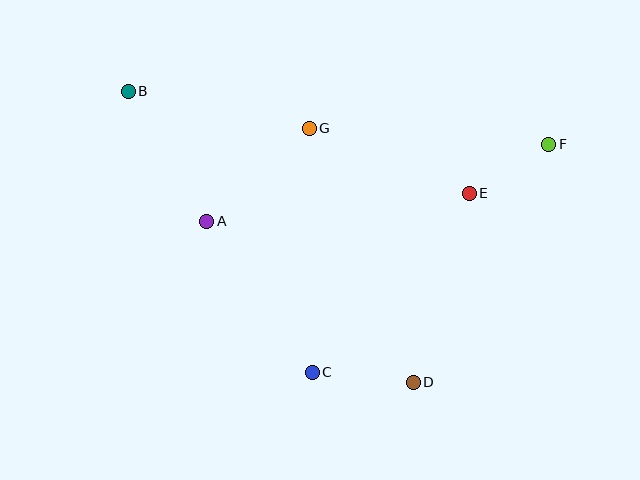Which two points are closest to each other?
Points E and F are closest to each other.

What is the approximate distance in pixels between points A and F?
The distance between A and F is approximately 350 pixels.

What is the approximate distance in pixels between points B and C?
The distance between B and C is approximately 336 pixels.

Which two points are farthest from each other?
Points B and F are farthest from each other.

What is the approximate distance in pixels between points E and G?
The distance between E and G is approximately 173 pixels.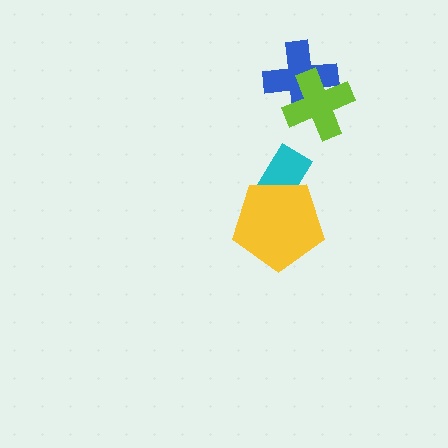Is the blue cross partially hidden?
Yes, it is partially covered by another shape.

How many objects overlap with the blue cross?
1 object overlaps with the blue cross.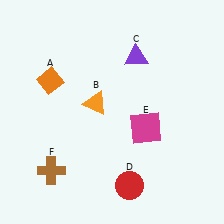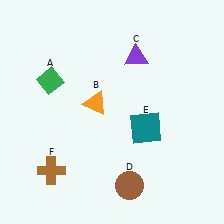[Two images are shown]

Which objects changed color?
A changed from orange to green. D changed from red to brown. E changed from magenta to teal.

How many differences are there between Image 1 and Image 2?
There are 3 differences between the two images.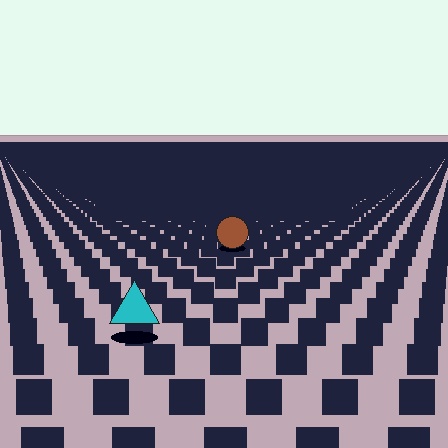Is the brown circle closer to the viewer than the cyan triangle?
No. The cyan triangle is closer — you can tell from the texture gradient: the ground texture is coarser near it.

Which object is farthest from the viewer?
The brown circle is farthest from the viewer. It appears smaller and the ground texture around it is denser.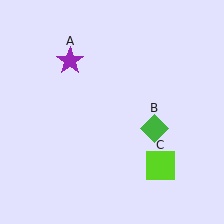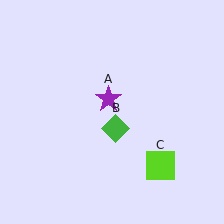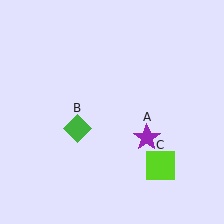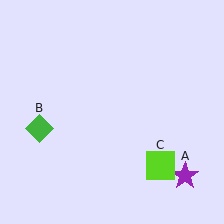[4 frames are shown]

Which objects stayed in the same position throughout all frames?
Lime square (object C) remained stationary.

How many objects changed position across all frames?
2 objects changed position: purple star (object A), green diamond (object B).